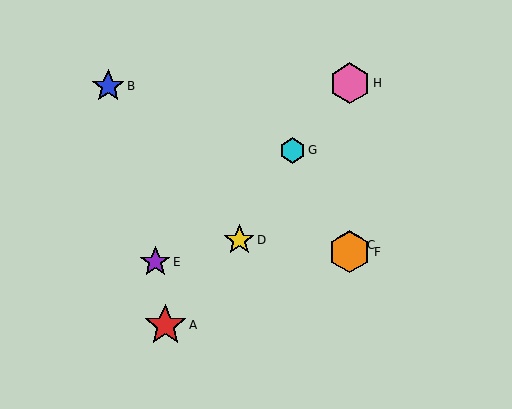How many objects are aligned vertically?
3 objects (C, F, H) are aligned vertically.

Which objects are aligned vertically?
Objects C, F, H are aligned vertically.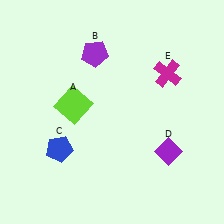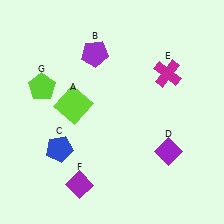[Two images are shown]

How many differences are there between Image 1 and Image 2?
There are 2 differences between the two images.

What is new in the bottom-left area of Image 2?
A purple diamond (F) was added in the bottom-left area of Image 2.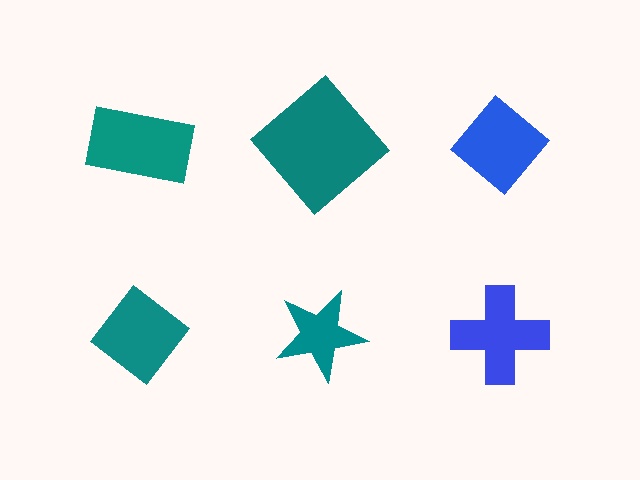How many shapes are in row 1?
3 shapes.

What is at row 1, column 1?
A teal rectangle.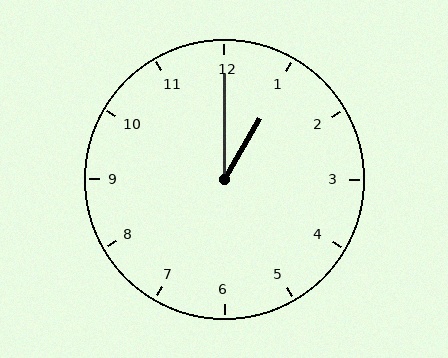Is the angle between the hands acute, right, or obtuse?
It is acute.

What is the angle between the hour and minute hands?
Approximately 30 degrees.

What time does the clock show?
1:00.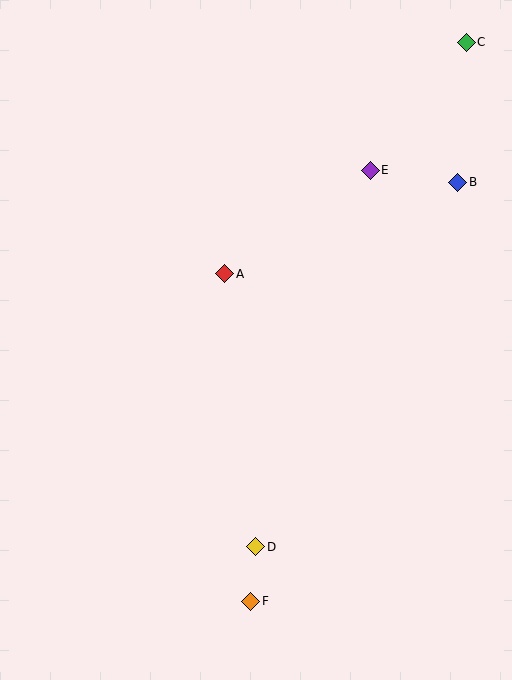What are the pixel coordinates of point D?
Point D is at (256, 547).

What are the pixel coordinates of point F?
Point F is at (251, 601).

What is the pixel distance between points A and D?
The distance between A and D is 275 pixels.